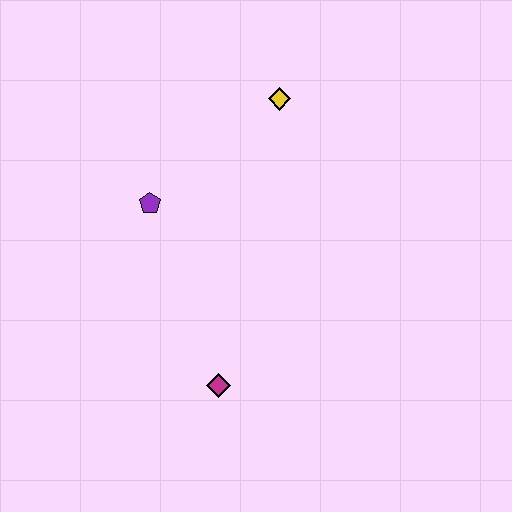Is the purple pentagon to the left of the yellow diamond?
Yes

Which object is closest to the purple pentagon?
The yellow diamond is closest to the purple pentagon.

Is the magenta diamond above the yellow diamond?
No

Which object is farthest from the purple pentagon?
The magenta diamond is farthest from the purple pentagon.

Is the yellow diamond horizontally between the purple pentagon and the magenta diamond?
No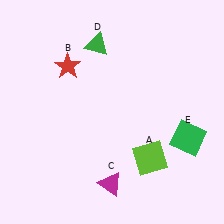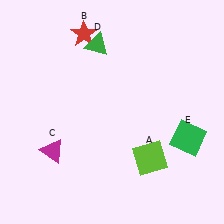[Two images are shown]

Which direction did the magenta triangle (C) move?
The magenta triangle (C) moved left.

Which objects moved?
The objects that moved are: the red star (B), the magenta triangle (C).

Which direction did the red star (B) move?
The red star (B) moved up.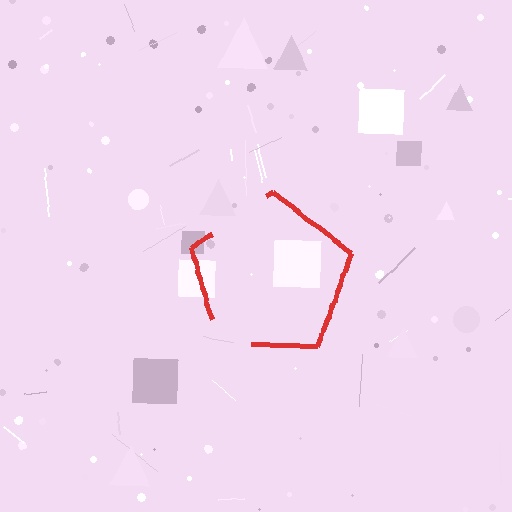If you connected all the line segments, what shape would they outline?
They would outline a pentagon.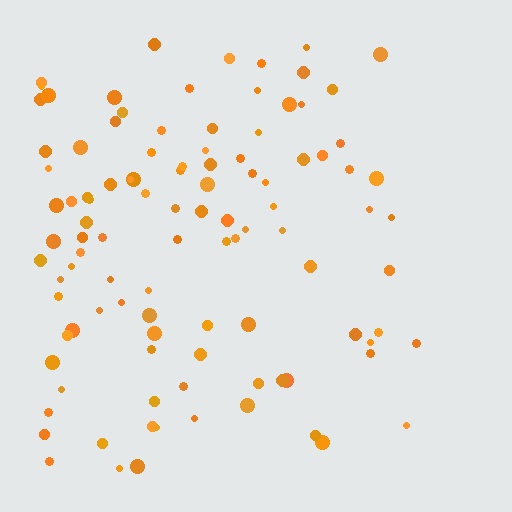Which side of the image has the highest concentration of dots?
The left.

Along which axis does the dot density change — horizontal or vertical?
Horizontal.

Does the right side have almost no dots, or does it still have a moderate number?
Still a moderate number, just noticeably fewer than the left.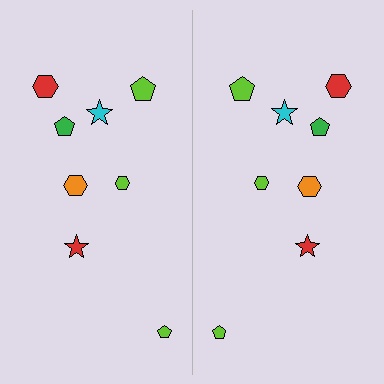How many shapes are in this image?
There are 16 shapes in this image.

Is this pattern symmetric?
Yes, this pattern has bilateral (reflection) symmetry.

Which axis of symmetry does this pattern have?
The pattern has a vertical axis of symmetry running through the center of the image.